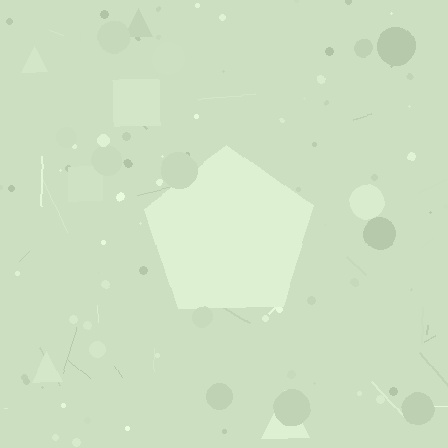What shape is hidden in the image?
A pentagon is hidden in the image.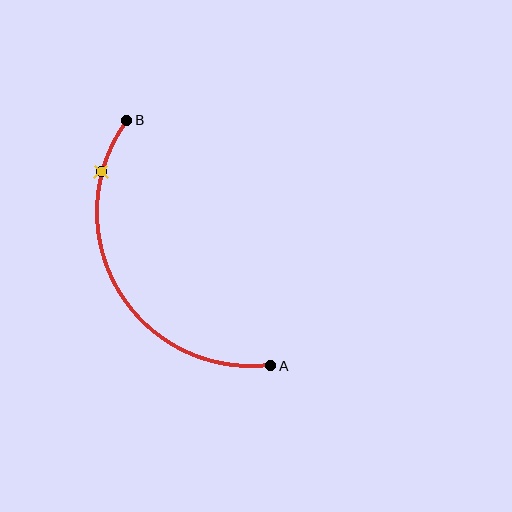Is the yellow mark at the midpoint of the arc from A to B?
No. The yellow mark lies on the arc but is closer to endpoint B. The arc midpoint would be at the point on the curve equidistant along the arc from both A and B.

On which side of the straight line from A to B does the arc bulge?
The arc bulges to the left of the straight line connecting A and B.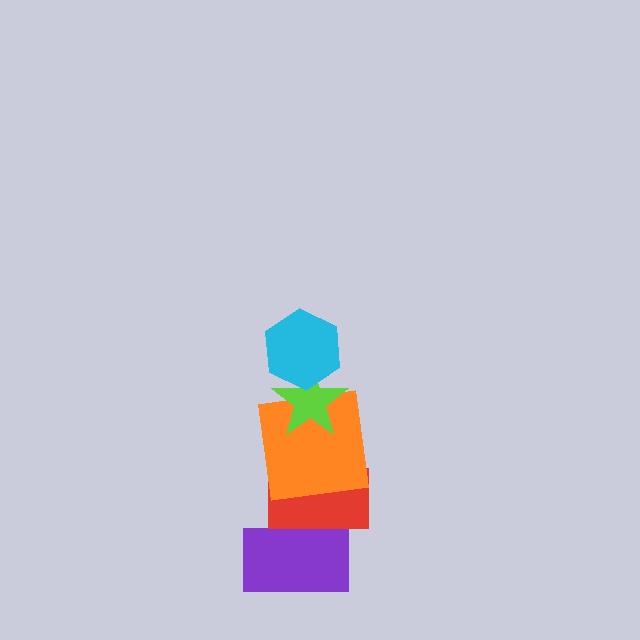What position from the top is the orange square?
The orange square is 3rd from the top.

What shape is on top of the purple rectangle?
The red rectangle is on top of the purple rectangle.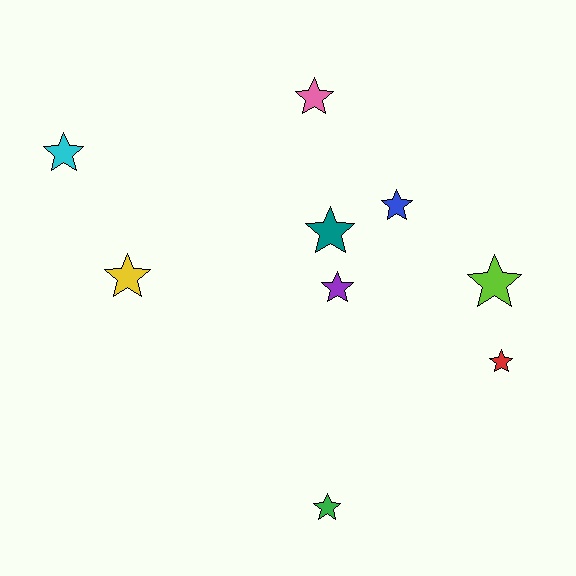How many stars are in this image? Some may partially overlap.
There are 9 stars.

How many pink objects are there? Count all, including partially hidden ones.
There is 1 pink object.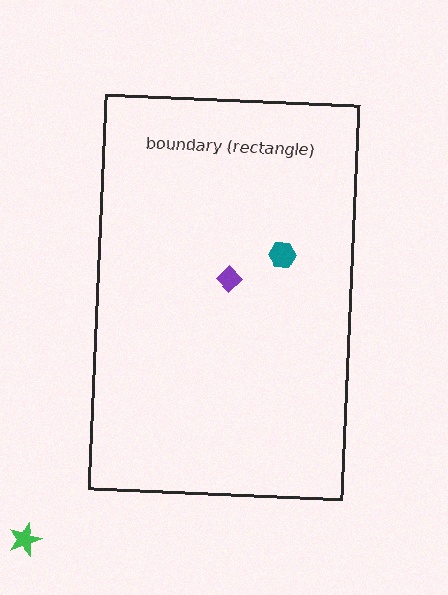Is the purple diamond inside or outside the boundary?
Inside.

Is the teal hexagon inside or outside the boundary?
Inside.